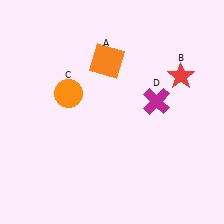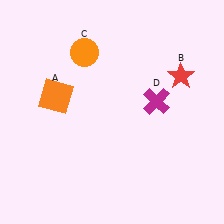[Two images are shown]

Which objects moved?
The objects that moved are: the orange square (A), the orange circle (C).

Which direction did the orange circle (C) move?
The orange circle (C) moved up.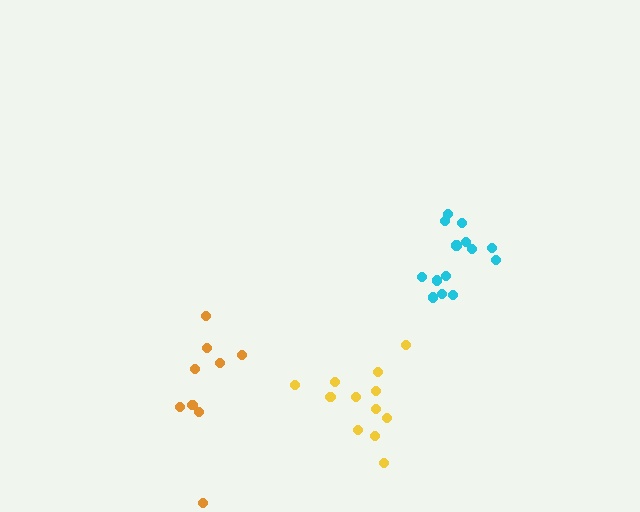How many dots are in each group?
Group 1: 12 dots, Group 2: 14 dots, Group 3: 9 dots (35 total).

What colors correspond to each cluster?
The clusters are colored: yellow, cyan, orange.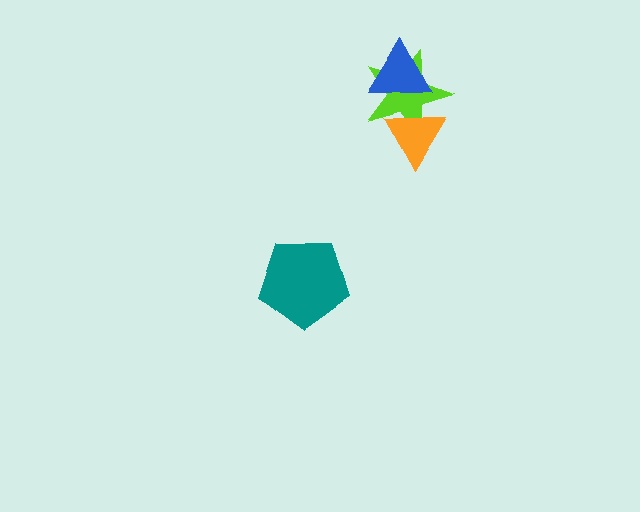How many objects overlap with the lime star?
2 objects overlap with the lime star.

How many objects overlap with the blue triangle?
2 objects overlap with the blue triangle.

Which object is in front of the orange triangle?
The blue triangle is in front of the orange triangle.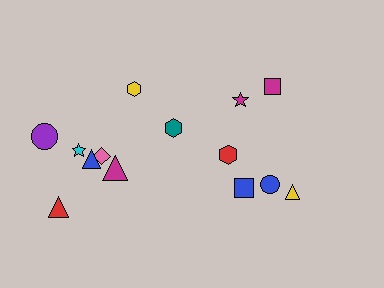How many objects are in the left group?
There are 8 objects.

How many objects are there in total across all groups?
There are 14 objects.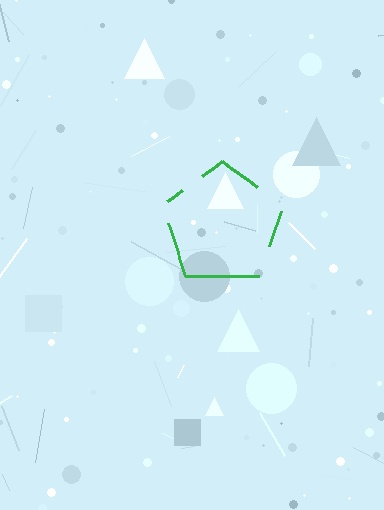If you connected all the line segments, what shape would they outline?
They would outline a pentagon.